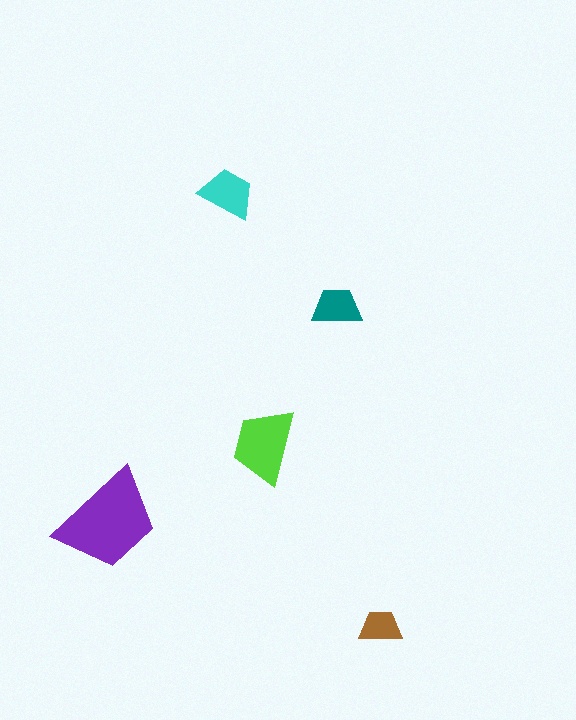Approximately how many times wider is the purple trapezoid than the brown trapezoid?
About 2.5 times wider.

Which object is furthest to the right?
The brown trapezoid is rightmost.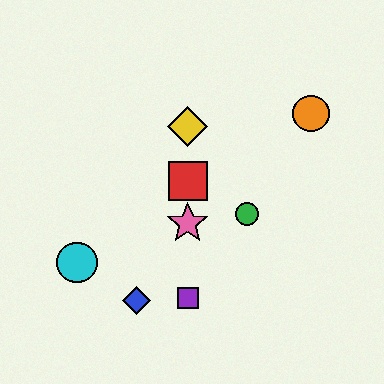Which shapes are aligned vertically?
The red square, the yellow diamond, the purple square, the pink star are aligned vertically.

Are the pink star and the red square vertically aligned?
Yes, both are at x≈188.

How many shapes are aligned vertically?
4 shapes (the red square, the yellow diamond, the purple square, the pink star) are aligned vertically.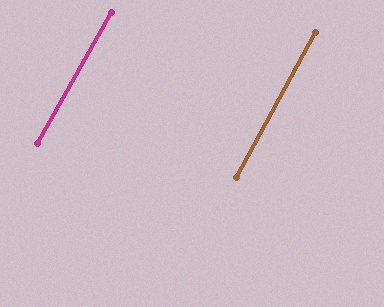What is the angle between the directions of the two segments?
Approximately 1 degree.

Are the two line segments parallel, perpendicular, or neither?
Parallel — their directions differ by only 0.8°.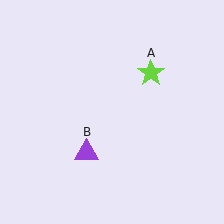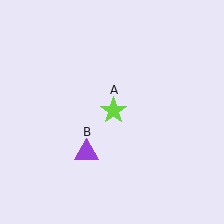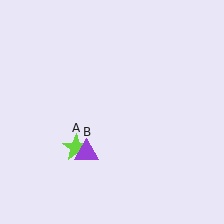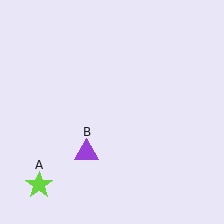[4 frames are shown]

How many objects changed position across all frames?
1 object changed position: lime star (object A).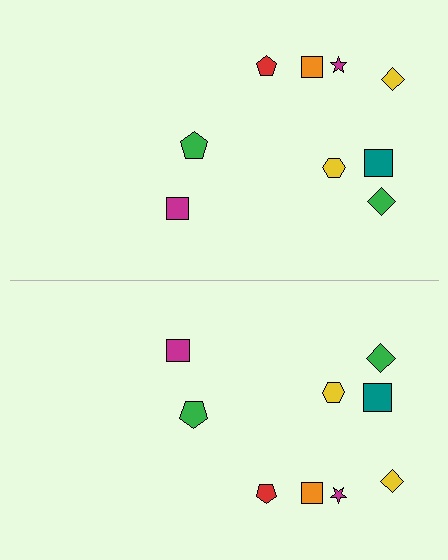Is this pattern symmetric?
Yes, this pattern has bilateral (reflection) symmetry.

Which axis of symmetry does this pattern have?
The pattern has a horizontal axis of symmetry running through the center of the image.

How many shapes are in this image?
There are 18 shapes in this image.